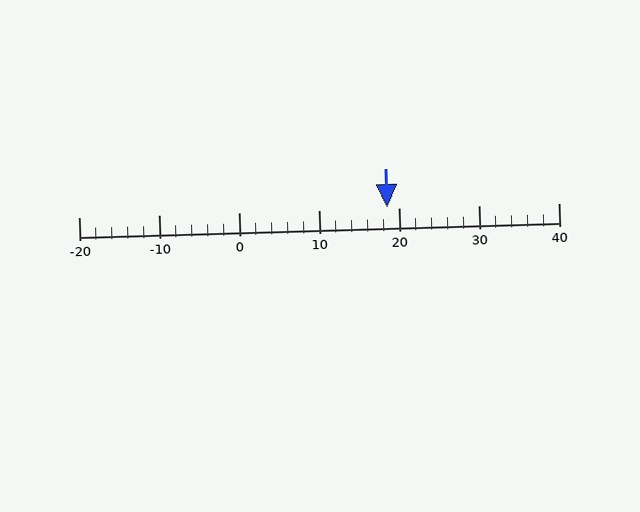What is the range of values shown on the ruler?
The ruler shows values from -20 to 40.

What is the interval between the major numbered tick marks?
The major tick marks are spaced 10 units apart.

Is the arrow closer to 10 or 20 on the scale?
The arrow is closer to 20.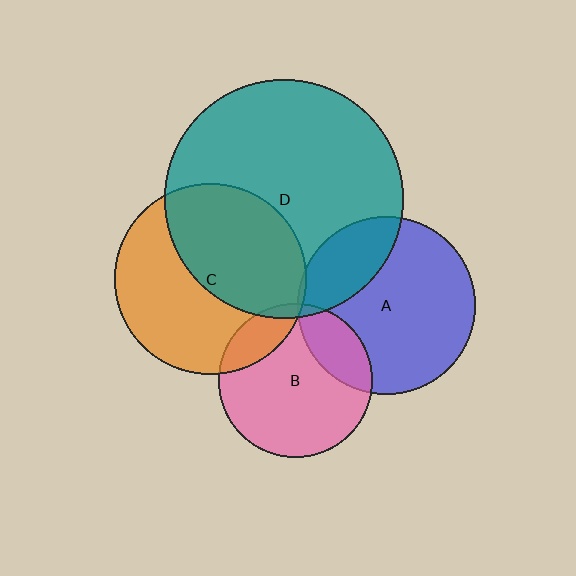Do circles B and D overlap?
Yes.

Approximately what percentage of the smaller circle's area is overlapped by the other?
Approximately 5%.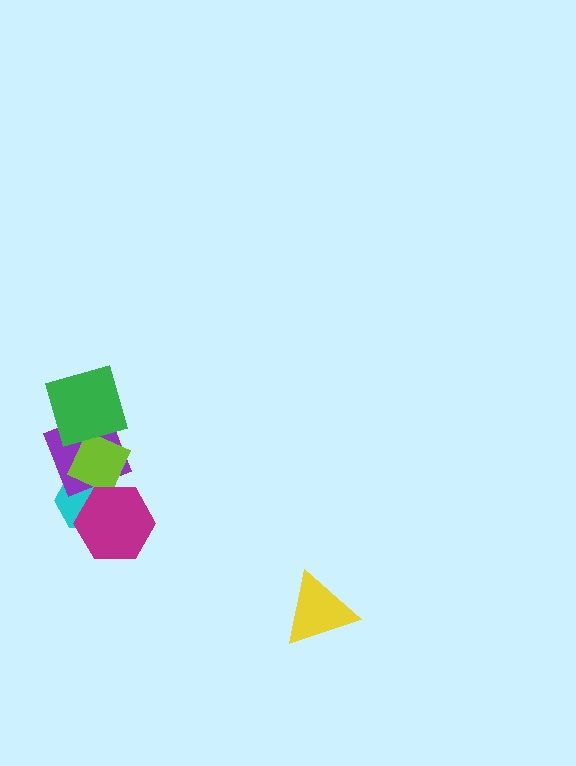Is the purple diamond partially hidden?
Yes, it is partially covered by another shape.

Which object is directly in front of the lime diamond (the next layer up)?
The magenta hexagon is directly in front of the lime diamond.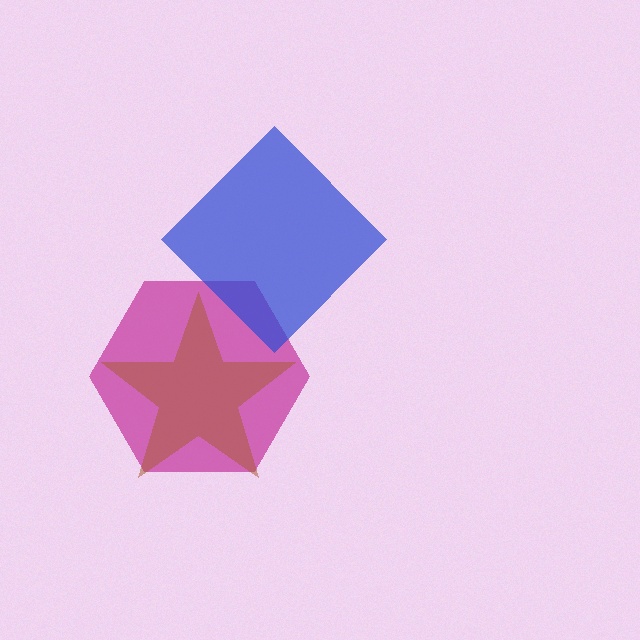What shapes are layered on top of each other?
The layered shapes are: a magenta hexagon, a blue diamond, a brown star.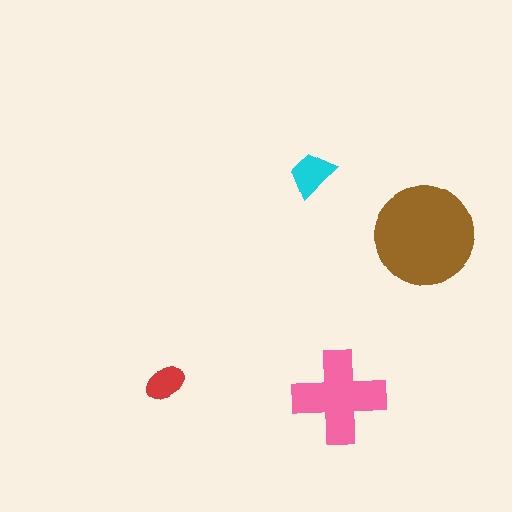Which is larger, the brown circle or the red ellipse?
The brown circle.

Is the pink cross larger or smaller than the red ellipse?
Larger.